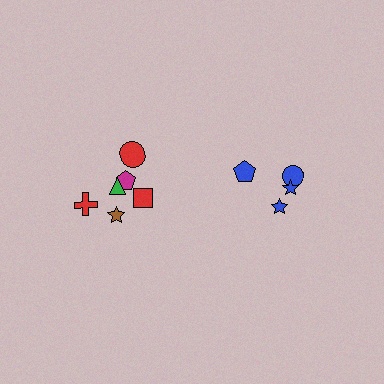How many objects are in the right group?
There are 4 objects.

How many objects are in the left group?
There are 6 objects.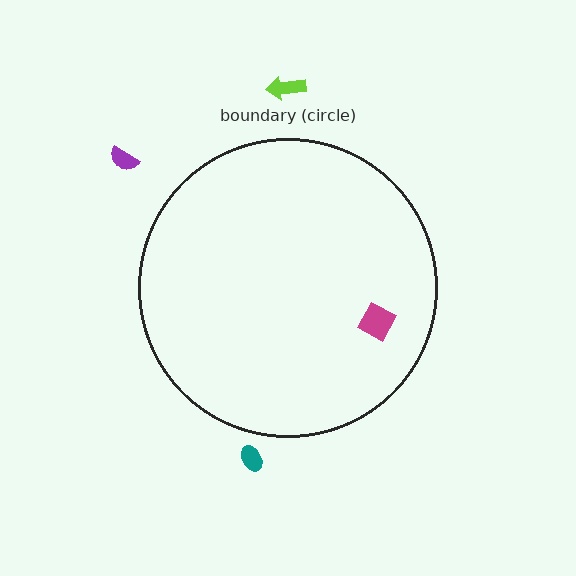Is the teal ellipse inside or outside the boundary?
Outside.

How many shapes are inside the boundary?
1 inside, 3 outside.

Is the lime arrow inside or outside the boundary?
Outside.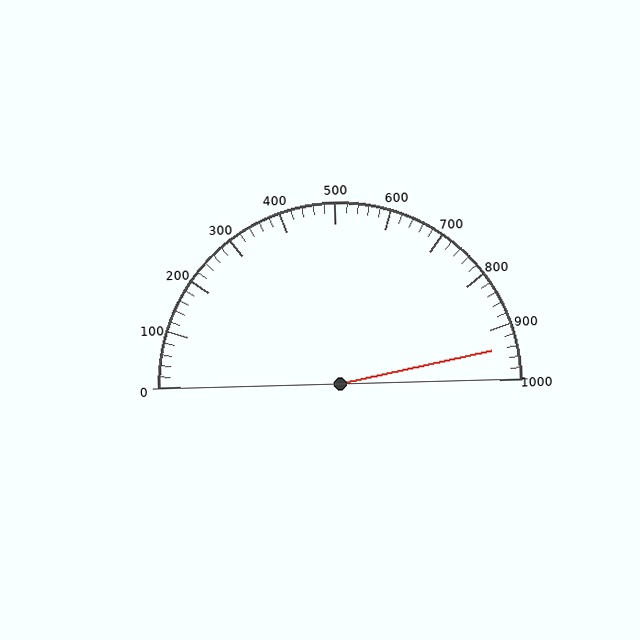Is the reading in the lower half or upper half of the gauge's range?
The reading is in the upper half of the range (0 to 1000).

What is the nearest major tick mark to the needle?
The nearest major tick mark is 900.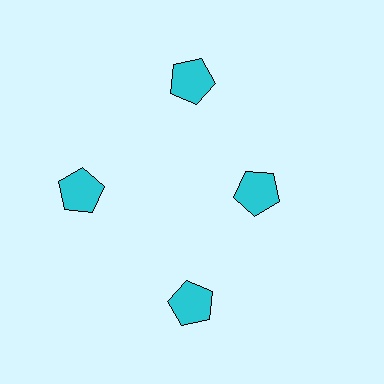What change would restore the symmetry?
The symmetry would be restored by moving it outward, back onto the ring so that all 4 pentagons sit at equal angles and equal distance from the center.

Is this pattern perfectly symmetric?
No. The 4 cyan pentagons are arranged in a ring, but one element near the 3 o'clock position is pulled inward toward the center, breaking the 4-fold rotational symmetry.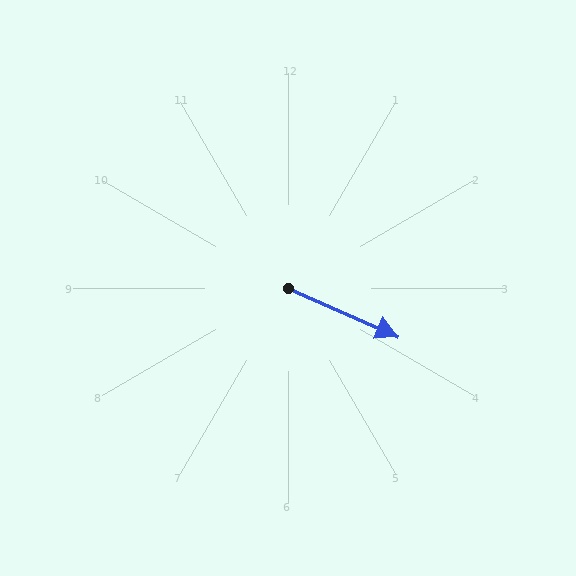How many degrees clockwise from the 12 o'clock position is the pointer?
Approximately 114 degrees.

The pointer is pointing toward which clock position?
Roughly 4 o'clock.